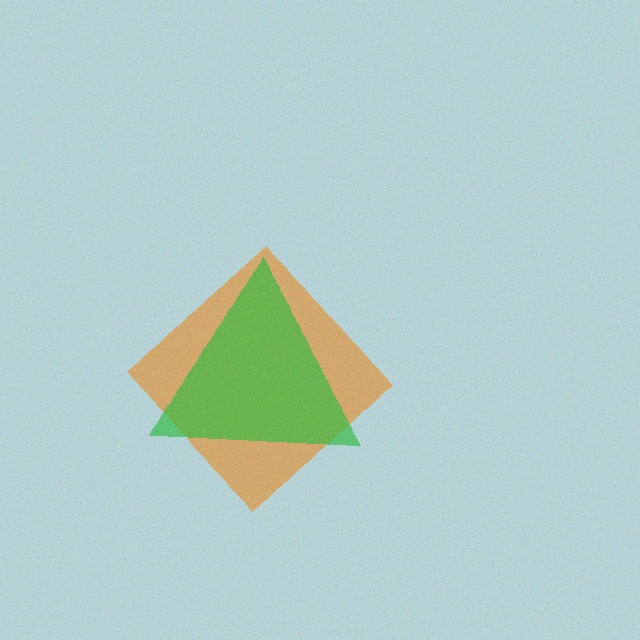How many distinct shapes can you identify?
There are 2 distinct shapes: an orange diamond, a green triangle.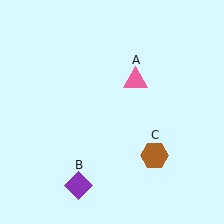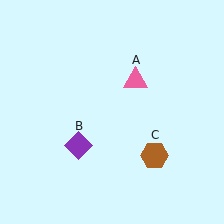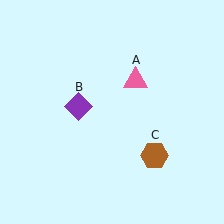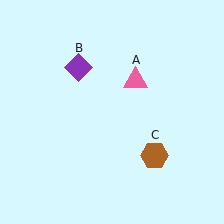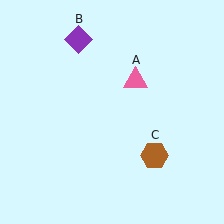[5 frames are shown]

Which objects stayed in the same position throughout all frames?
Pink triangle (object A) and brown hexagon (object C) remained stationary.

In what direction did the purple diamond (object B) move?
The purple diamond (object B) moved up.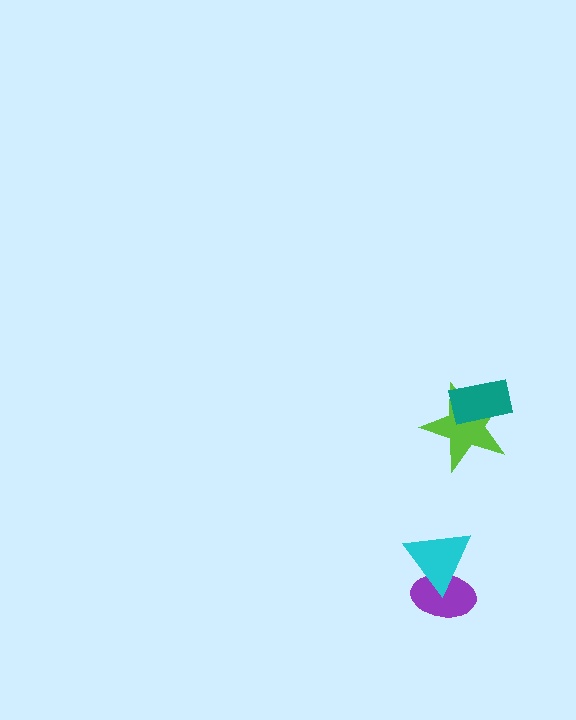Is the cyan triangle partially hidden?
No, no other shape covers it.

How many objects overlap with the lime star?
1 object overlaps with the lime star.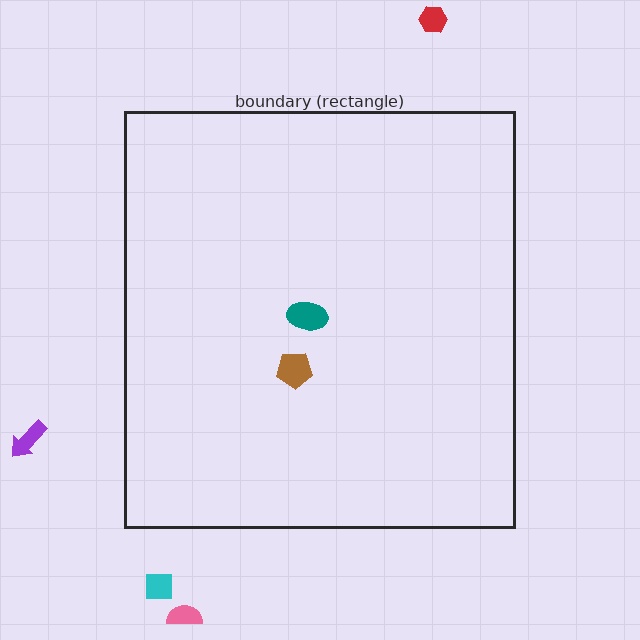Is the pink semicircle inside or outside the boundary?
Outside.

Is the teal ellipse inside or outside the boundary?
Inside.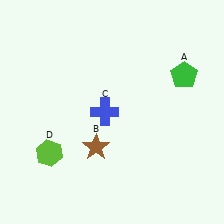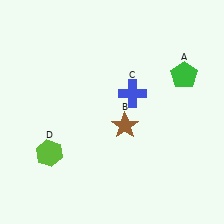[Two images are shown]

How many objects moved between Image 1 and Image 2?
2 objects moved between the two images.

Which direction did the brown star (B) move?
The brown star (B) moved right.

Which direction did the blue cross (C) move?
The blue cross (C) moved right.